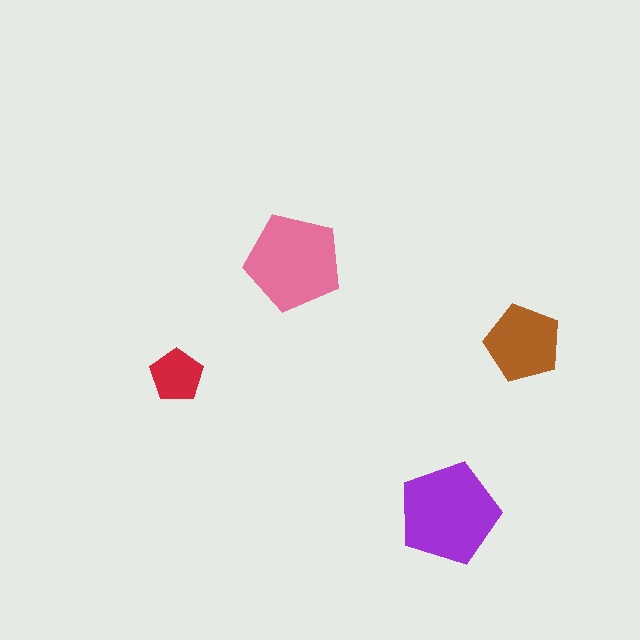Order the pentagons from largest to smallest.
the purple one, the pink one, the brown one, the red one.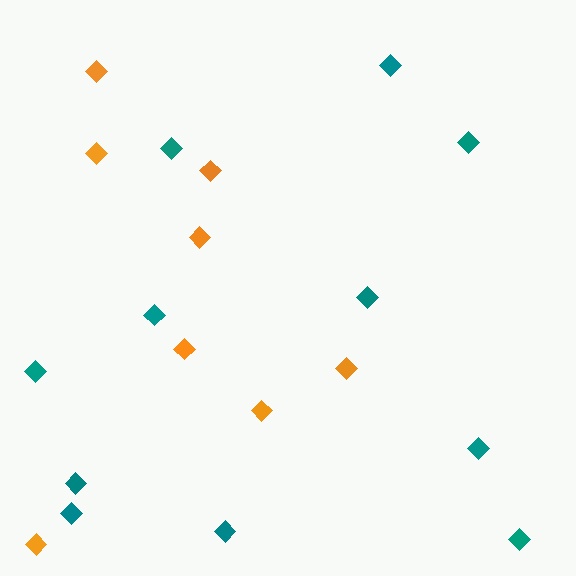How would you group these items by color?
There are 2 groups: one group of teal diamonds (11) and one group of orange diamonds (8).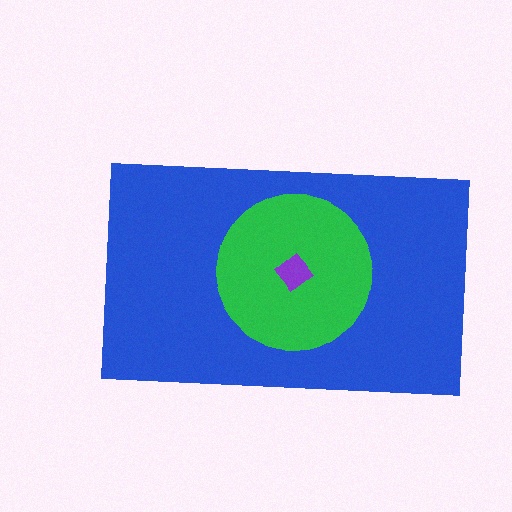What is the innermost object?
The purple diamond.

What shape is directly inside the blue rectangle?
The green circle.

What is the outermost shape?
The blue rectangle.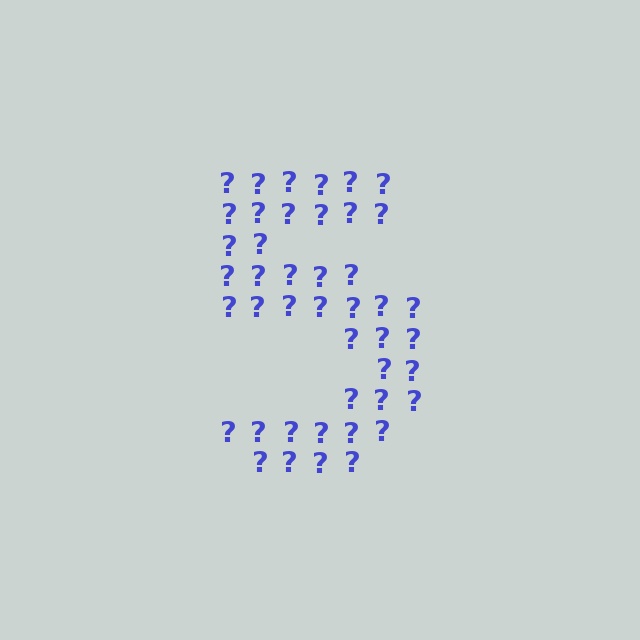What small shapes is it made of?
It is made of small question marks.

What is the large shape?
The large shape is the digit 5.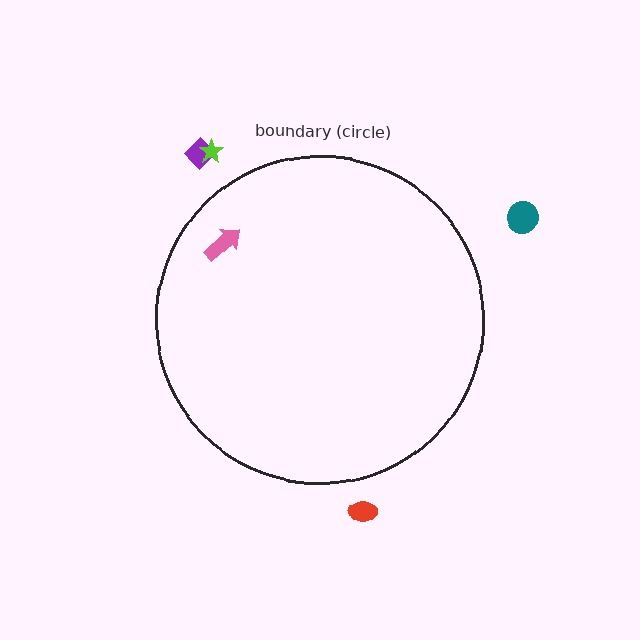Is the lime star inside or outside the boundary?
Outside.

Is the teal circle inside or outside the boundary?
Outside.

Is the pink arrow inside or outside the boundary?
Inside.